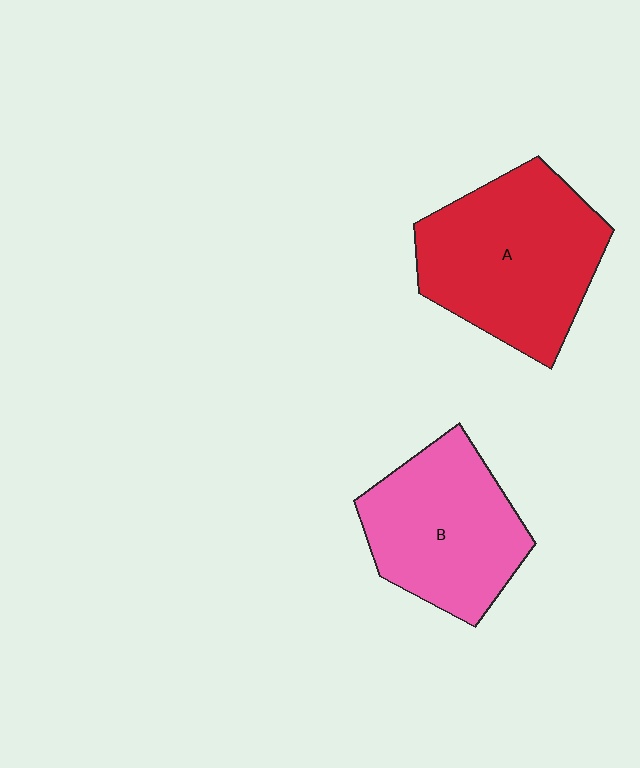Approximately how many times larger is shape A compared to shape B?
Approximately 1.2 times.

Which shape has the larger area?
Shape A (red).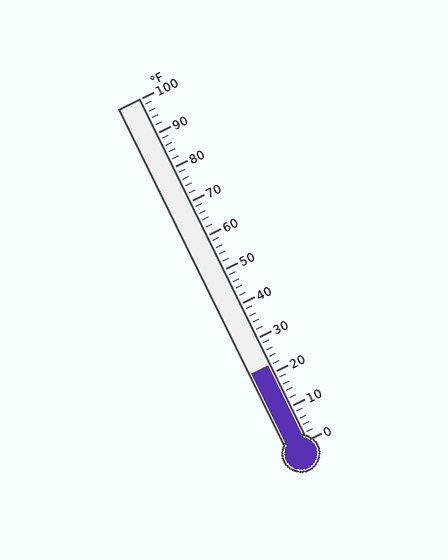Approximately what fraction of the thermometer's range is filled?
The thermometer is filled to approximately 20% of its range.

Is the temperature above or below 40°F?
The temperature is below 40°F.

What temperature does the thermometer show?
The thermometer shows approximately 22°F.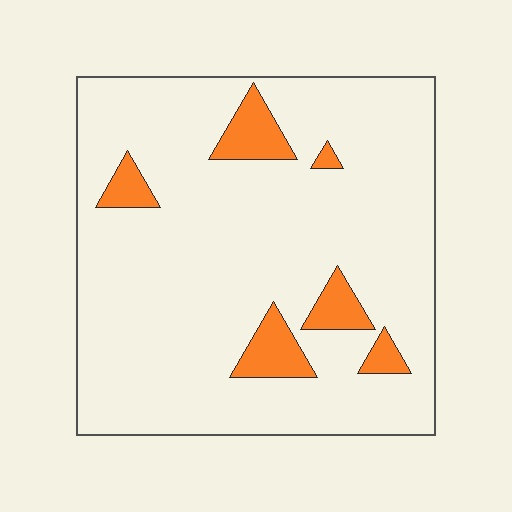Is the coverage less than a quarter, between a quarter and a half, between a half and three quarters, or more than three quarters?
Less than a quarter.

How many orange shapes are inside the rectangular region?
6.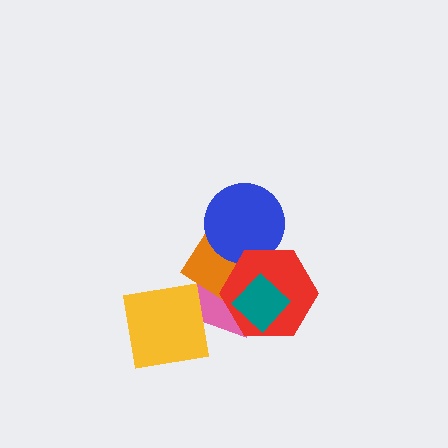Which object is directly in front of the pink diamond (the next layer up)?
The orange diamond is directly in front of the pink diamond.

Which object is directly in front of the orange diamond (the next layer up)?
The blue circle is directly in front of the orange diamond.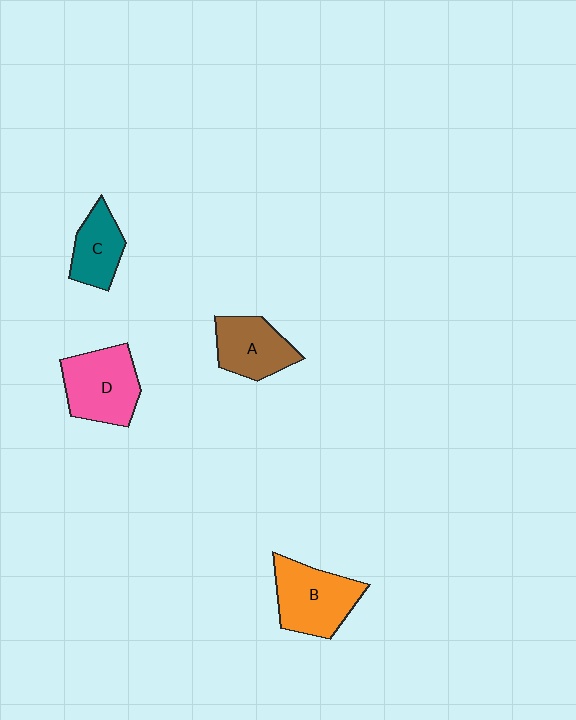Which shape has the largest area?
Shape B (orange).